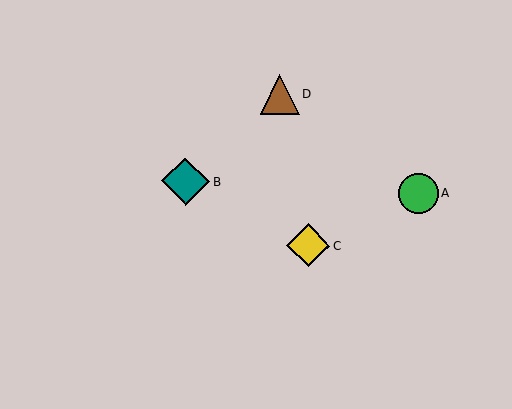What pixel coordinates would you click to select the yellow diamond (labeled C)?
Click at (308, 246) to select the yellow diamond C.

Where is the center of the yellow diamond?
The center of the yellow diamond is at (308, 246).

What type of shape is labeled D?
Shape D is a brown triangle.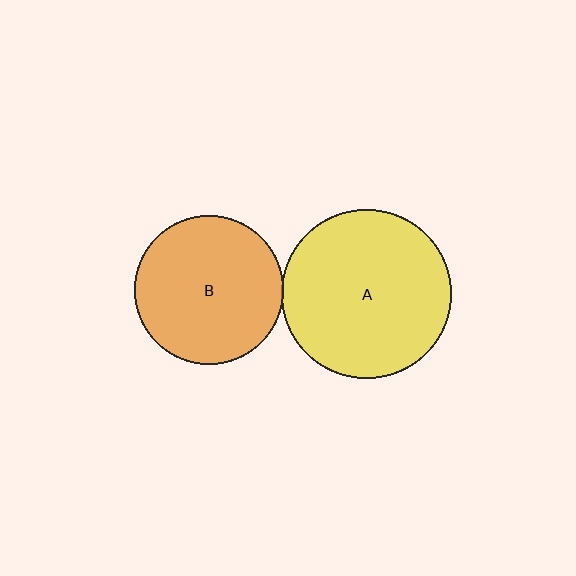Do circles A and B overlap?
Yes.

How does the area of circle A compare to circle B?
Approximately 1.3 times.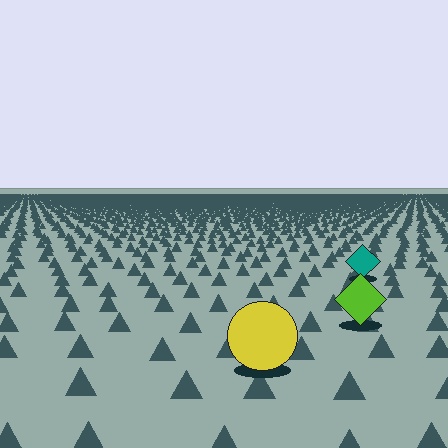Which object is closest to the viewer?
The yellow circle is closest. The texture marks near it are larger and more spread out.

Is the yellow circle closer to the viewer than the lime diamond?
Yes. The yellow circle is closer — you can tell from the texture gradient: the ground texture is coarser near it.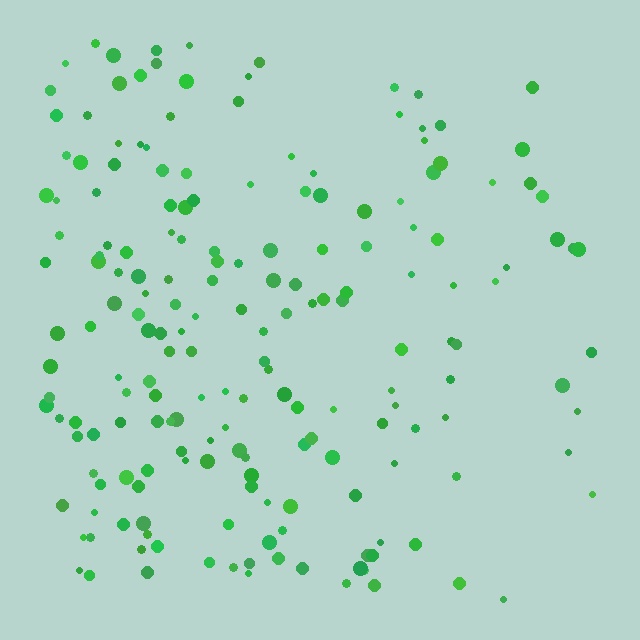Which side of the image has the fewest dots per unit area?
The right.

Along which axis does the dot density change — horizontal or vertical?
Horizontal.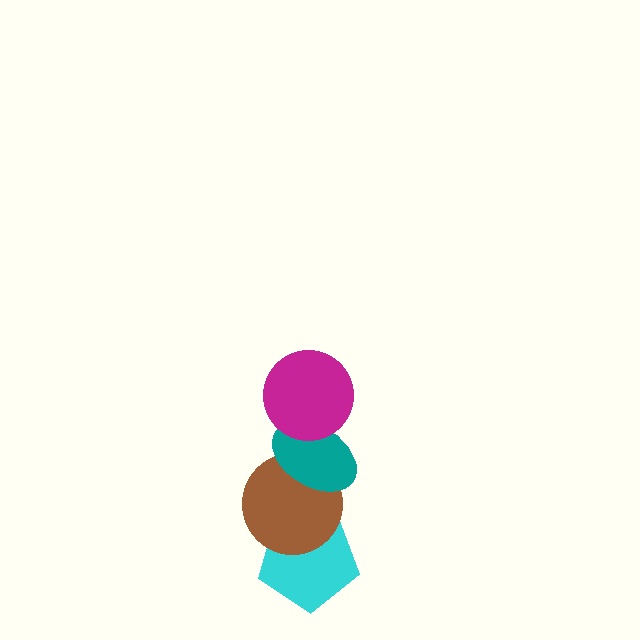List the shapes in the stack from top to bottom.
From top to bottom: the magenta circle, the teal ellipse, the brown circle, the cyan pentagon.